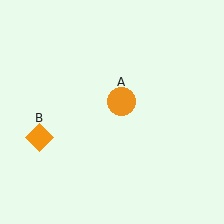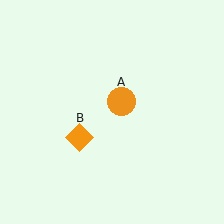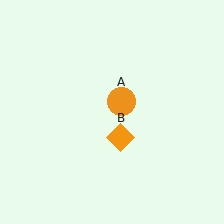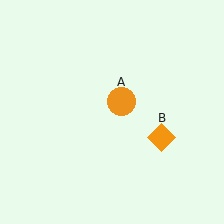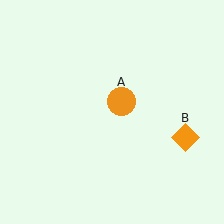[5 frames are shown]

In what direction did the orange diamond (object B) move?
The orange diamond (object B) moved right.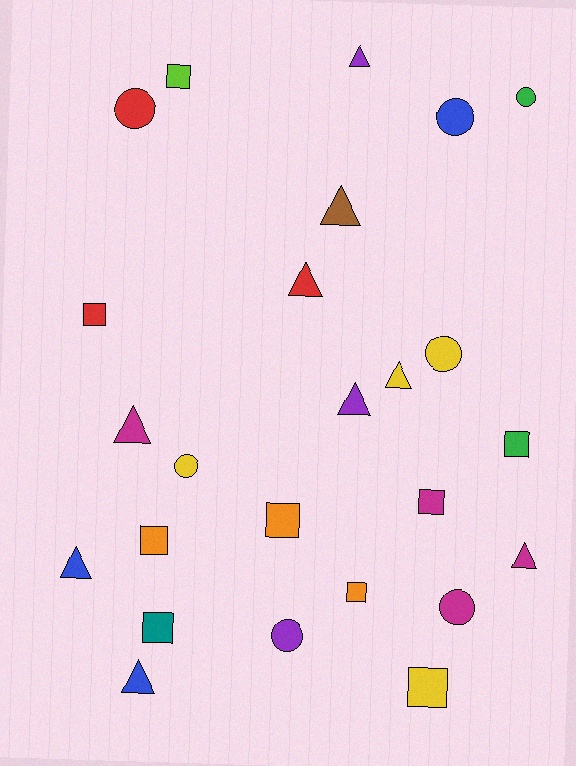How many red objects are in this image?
There are 3 red objects.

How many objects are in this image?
There are 25 objects.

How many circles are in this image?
There are 7 circles.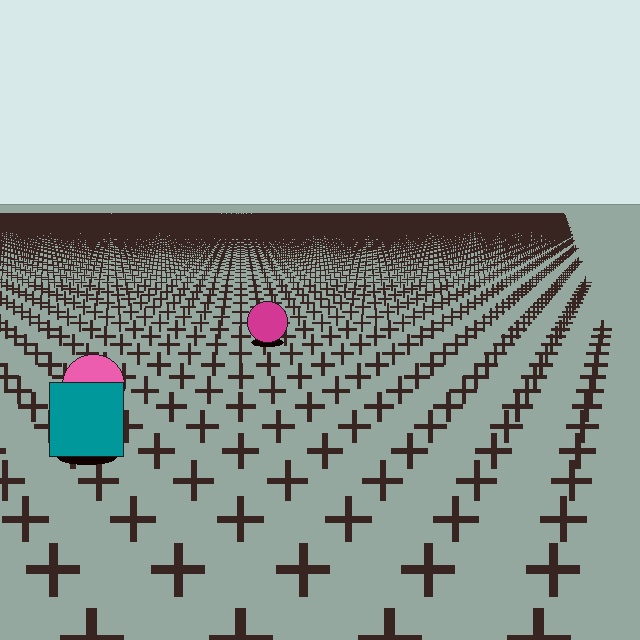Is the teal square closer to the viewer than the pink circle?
Yes. The teal square is closer — you can tell from the texture gradient: the ground texture is coarser near it.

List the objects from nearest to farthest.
From nearest to farthest: the teal square, the pink circle, the magenta circle.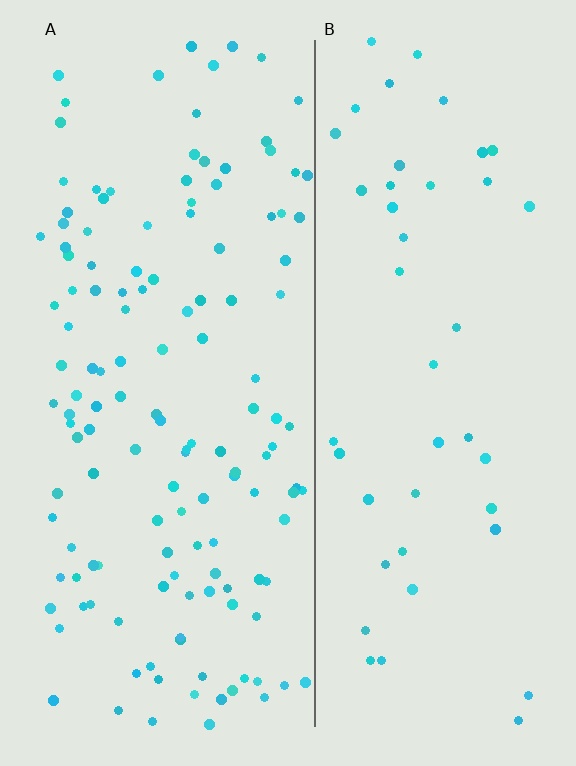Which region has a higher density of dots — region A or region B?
A (the left).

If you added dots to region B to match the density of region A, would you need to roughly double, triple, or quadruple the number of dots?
Approximately triple.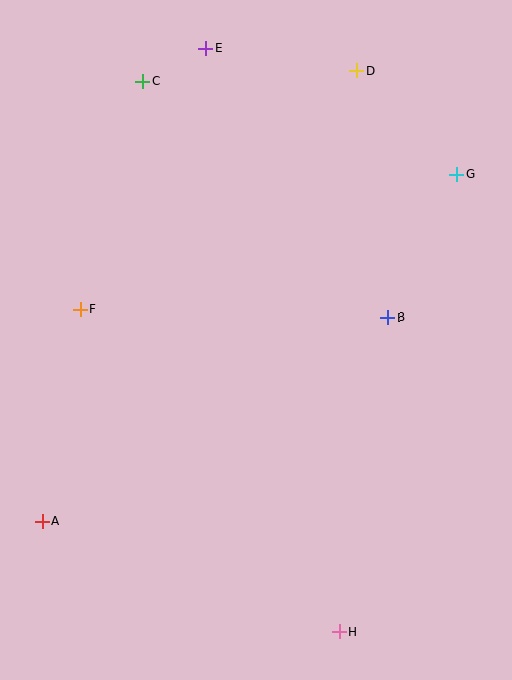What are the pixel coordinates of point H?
Point H is at (339, 632).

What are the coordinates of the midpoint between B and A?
The midpoint between B and A is at (215, 419).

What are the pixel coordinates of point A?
Point A is at (42, 521).